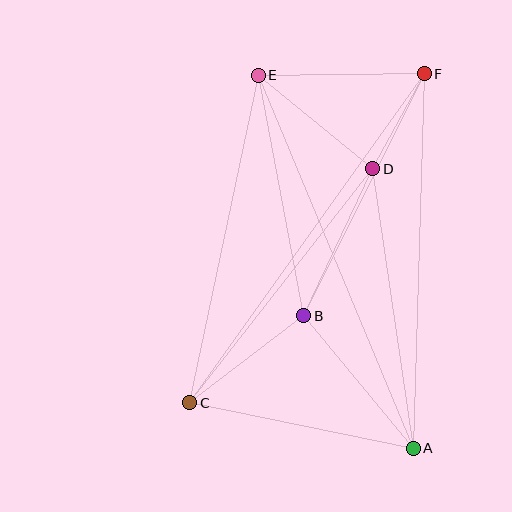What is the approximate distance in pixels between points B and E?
The distance between B and E is approximately 245 pixels.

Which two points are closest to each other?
Points D and F are closest to each other.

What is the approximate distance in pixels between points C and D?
The distance between C and D is approximately 297 pixels.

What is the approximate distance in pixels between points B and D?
The distance between B and D is approximately 162 pixels.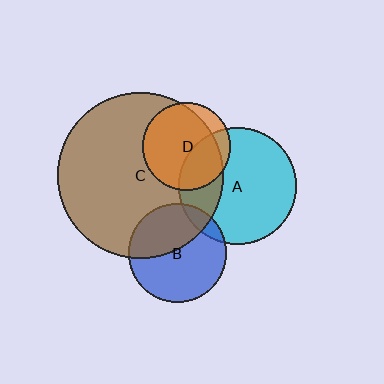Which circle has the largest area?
Circle C (brown).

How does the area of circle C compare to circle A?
Approximately 2.0 times.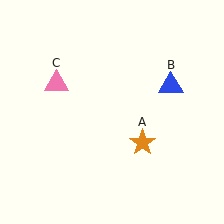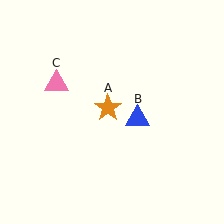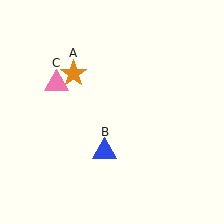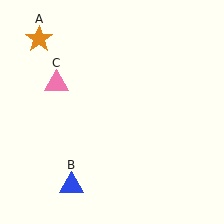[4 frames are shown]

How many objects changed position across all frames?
2 objects changed position: orange star (object A), blue triangle (object B).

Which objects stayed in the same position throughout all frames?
Pink triangle (object C) remained stationary.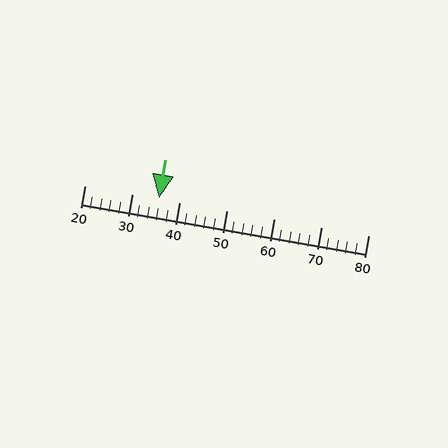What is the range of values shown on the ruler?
The ruler shows values from 20 to 80.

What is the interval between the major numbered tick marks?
The major tick marks are spaced 10 units apart.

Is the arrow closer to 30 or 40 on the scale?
The arrow is closer to 40.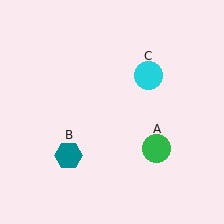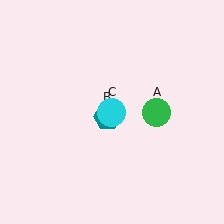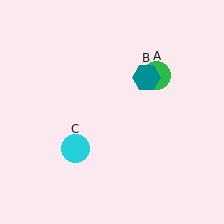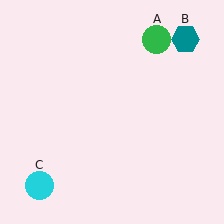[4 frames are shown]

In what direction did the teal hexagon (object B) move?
The teal hexagon (object B) moved up and to the right.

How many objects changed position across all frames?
3 objects changed position: green circle (object A), teal hexagon (object B), cyan circle (object C).